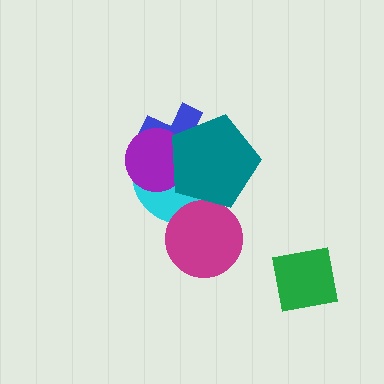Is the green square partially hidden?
No, no other shape covers it.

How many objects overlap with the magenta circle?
2 objects overlap with the magenta circle.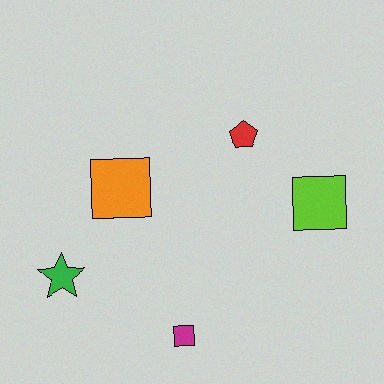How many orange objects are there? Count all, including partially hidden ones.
There is 1 orange object.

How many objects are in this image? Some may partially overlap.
There are 5 objects.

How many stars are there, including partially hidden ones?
There is 1 star.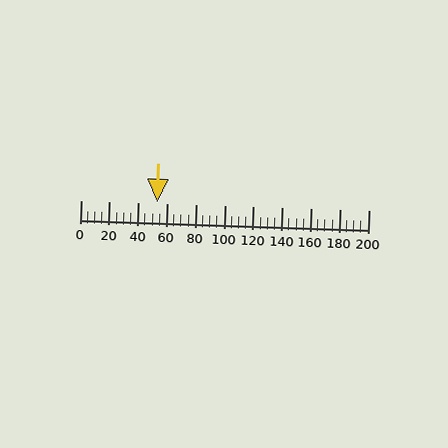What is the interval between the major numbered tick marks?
The major tick marks are spaced 20 units apart.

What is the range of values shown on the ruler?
The ruler shows values from 0 to 200.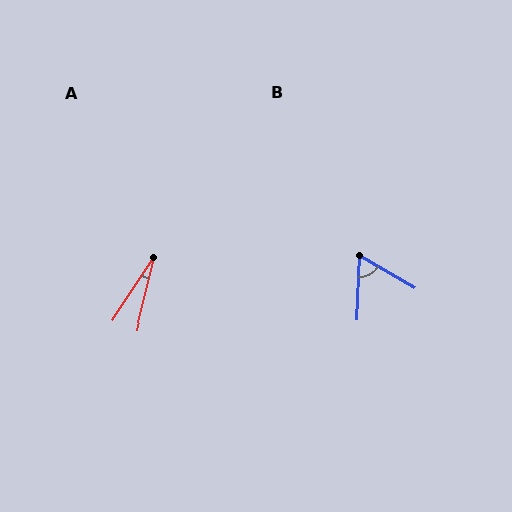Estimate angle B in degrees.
Approximately 62 degrees.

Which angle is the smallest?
A, at approximately 20 degrees.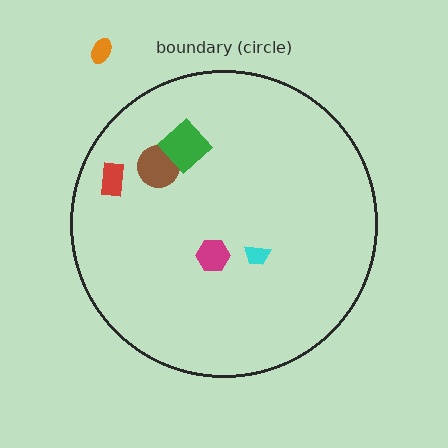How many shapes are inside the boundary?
5 inside, 1 outside.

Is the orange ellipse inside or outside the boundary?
Outside.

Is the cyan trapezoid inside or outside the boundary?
Inside.